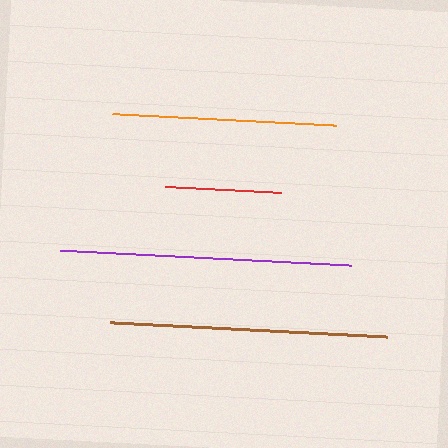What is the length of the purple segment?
The purple segment is approximately 291 pixels long.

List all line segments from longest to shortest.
From longest to shortest: purple, brown, orange, red.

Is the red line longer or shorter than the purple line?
The purple line is longer than the red line.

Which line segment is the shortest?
The red line is the shortest at approximately 116 pixels.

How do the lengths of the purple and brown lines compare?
The purple and brown lines are approximately the same length.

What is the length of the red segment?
The red segment is approximately 116 pixels long.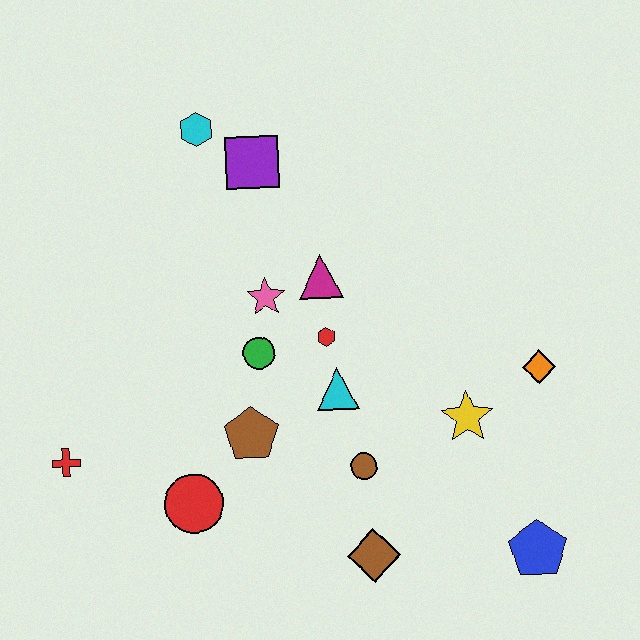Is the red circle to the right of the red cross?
Yes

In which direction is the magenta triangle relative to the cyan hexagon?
The magenta triangle is below the cyan hexagon.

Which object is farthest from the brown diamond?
The cyan hexagon is farthest from the brown diamond.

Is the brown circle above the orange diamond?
No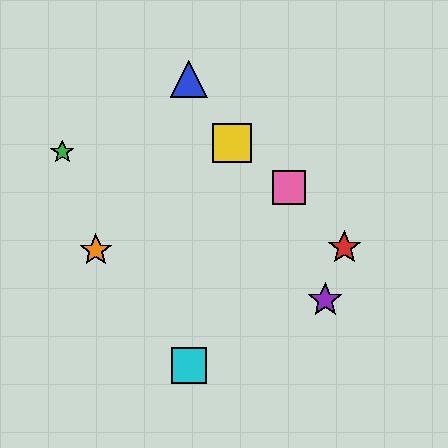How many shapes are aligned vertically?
2 shapes (the blue triangle, the cyan square) are aligned vertically.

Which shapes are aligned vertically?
The blue triangle, the cyan square are aligned vertically.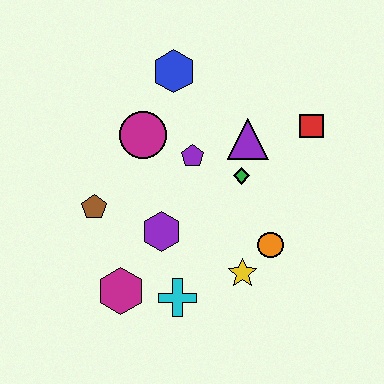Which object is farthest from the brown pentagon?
The red square is farthest from the brown pentagon.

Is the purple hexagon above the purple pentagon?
No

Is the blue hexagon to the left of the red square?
Yes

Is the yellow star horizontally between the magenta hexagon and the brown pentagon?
No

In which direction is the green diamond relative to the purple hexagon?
The green diamond is to the right of the purple hexagon.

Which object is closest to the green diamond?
The purple triangle is closest to the green diamond.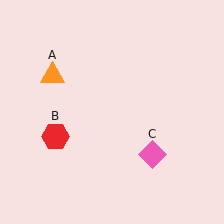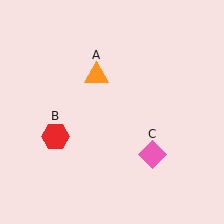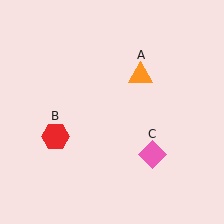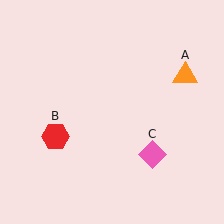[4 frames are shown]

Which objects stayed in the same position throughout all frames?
Red hexagon (object B) and pink diamond (object C) remained stationary.